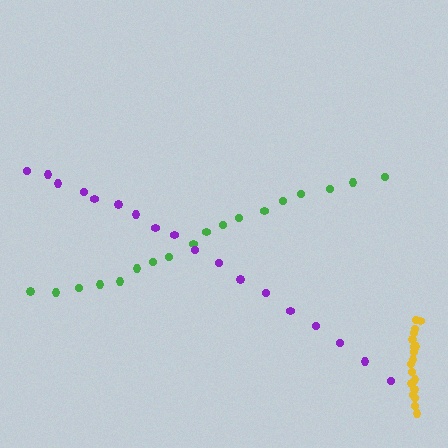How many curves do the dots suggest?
There are 3 distinct paths.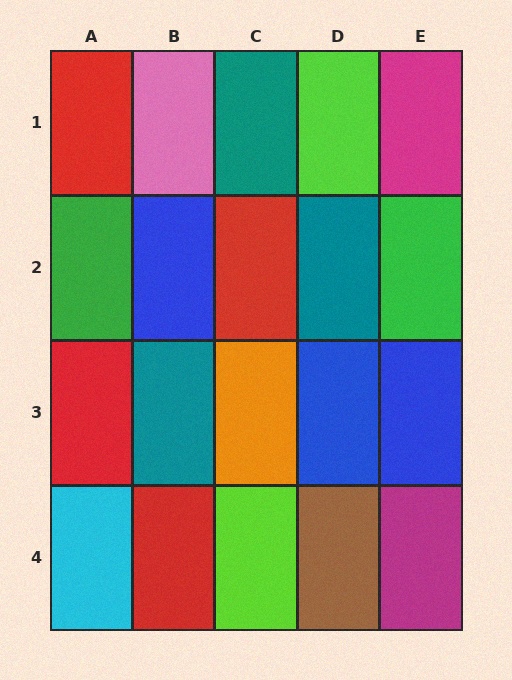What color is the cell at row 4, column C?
Lime.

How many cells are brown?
1 cell is brown.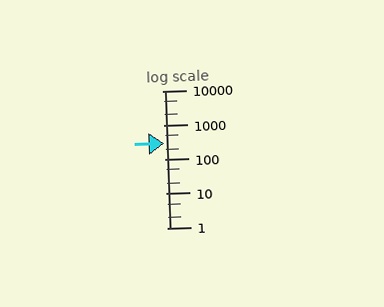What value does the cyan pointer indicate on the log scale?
The pointer indicates approximately 290.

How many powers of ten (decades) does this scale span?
The scale spans 4 decades, from 1 to 10000.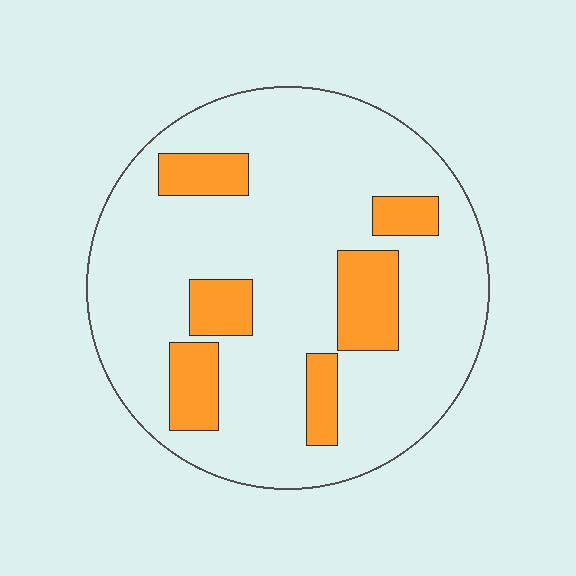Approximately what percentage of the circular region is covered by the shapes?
Approximately 20%.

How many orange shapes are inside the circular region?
6.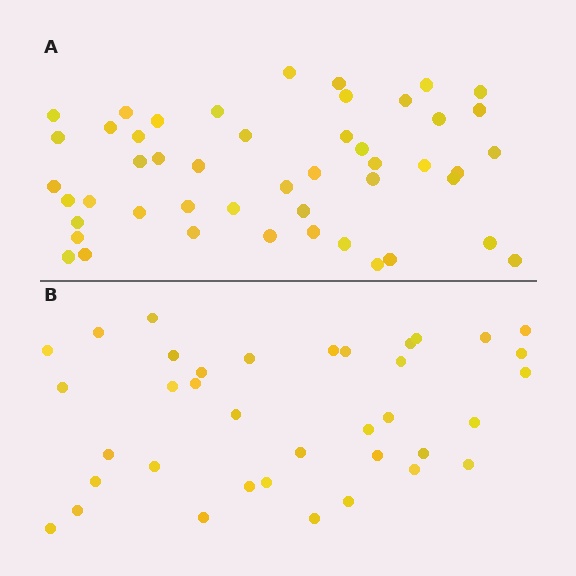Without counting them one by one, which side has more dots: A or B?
Region A (the top region) has more dots.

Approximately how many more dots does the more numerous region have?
Region A has roughly 12 or so more dots than region B.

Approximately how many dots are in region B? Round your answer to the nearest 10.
About 40 dots. (The exact count is 37, which rounds to 40.)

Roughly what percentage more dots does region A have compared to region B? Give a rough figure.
About 30% more.